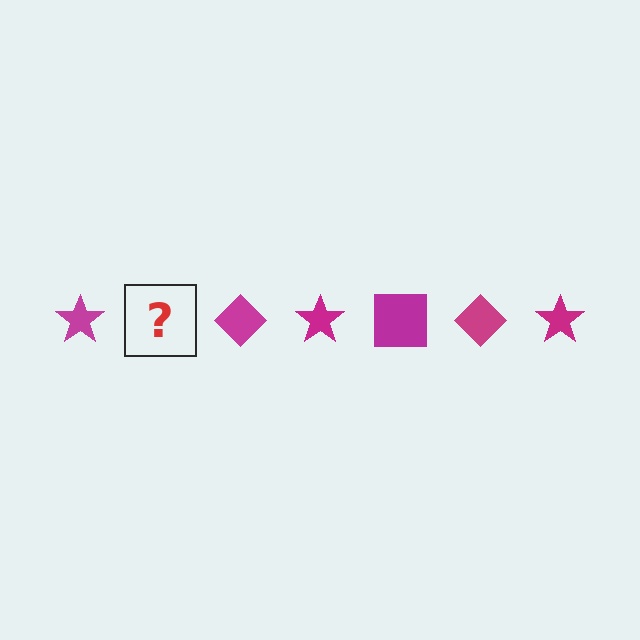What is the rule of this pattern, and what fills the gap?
The rule is that the pattern cycles through star, square, diamond shapes in magenta. The gap should be filled with a magenta square.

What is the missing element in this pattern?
The missing element is a magenta square.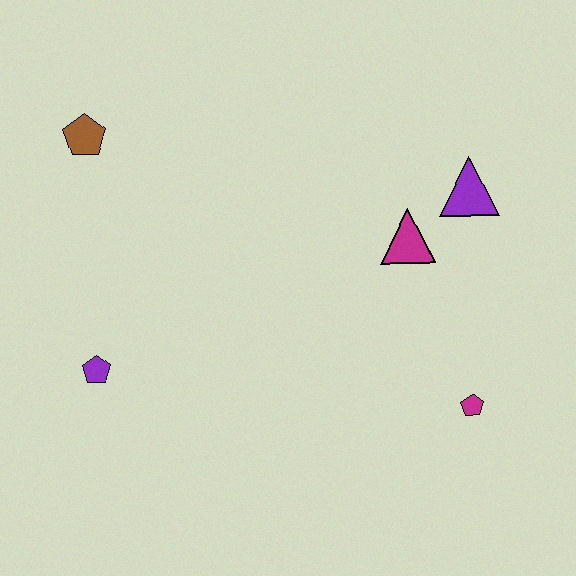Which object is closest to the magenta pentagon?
The magenta triangle is closest to the magenta pentagon.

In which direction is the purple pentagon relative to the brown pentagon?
The purple pentagon is below the brown pentagon.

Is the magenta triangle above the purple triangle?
No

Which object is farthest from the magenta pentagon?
The brown pentagon is farthest from the magenta pentagon.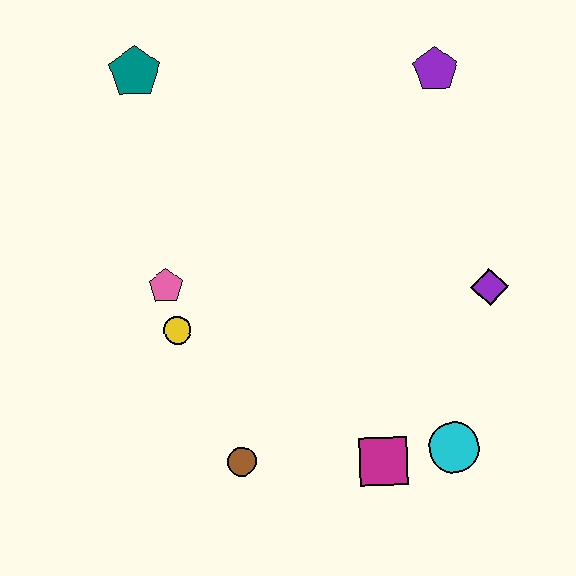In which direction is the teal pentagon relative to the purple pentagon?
The teal pentagon is to the left of the purple pentagon.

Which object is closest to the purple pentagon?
The purple diamond is closest to the purple pentagon.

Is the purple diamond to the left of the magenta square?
No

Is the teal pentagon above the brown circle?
Yes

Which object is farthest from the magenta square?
The teal pentagon is farthest from the magenta square.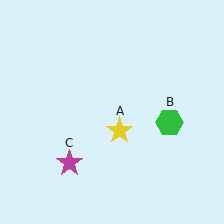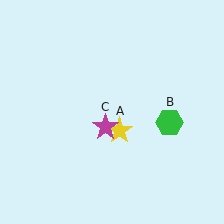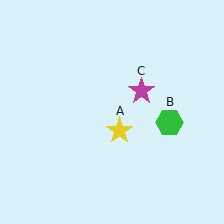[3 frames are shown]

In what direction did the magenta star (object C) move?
The magenta star (object C) moved up and to the right.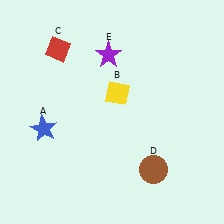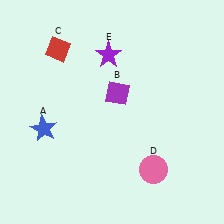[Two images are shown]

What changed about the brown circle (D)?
In Image 1, D is brown. In Image 2, it changed to pink.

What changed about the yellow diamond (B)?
In Image 1, B is yellow. In Image 2, it changed to purple.